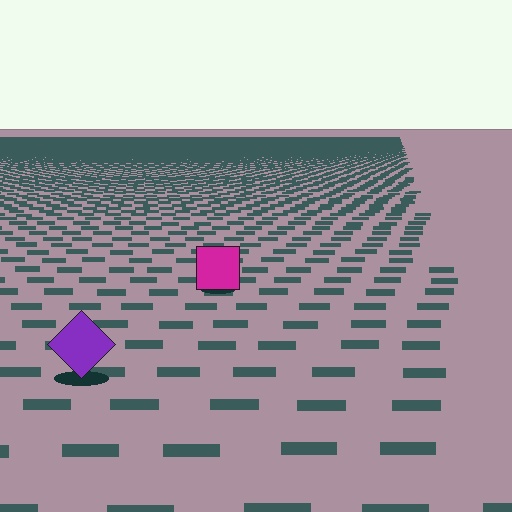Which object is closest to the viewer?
The purple diamond is closest. The texture marks near it are larger and more spread out.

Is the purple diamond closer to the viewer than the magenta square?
Yes. The purple diamond is closer — you can tell from the texture gradient: the ground texture is coarser near it.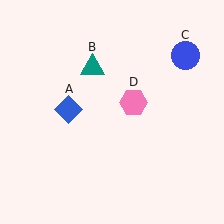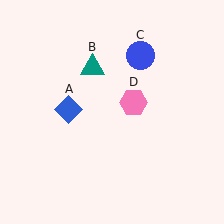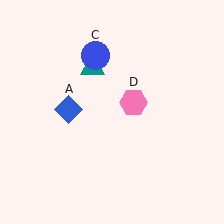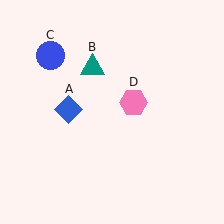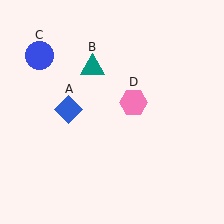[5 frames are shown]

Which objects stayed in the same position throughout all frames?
Blue diamond (object A) and teal triangle (object B) and pink hexagon (object D) remained stationary.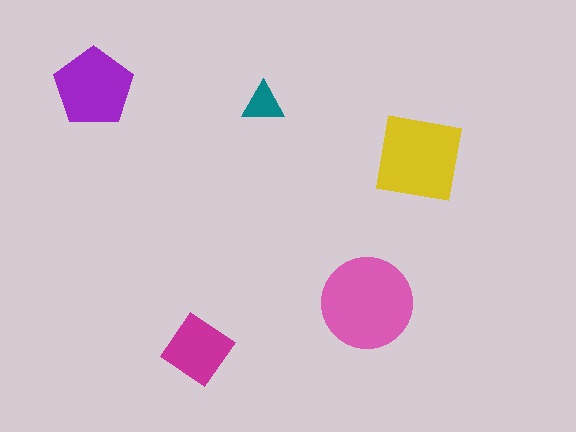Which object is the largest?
The pink circle.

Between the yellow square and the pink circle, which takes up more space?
The pink circle.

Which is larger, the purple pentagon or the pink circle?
The pink circle.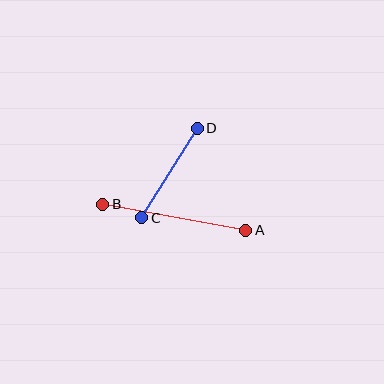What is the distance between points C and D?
The distance is approximately 105 pixels.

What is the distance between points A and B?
The distance is approximately 145 pixels.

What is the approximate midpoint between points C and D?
The midpoint is at approximately (170, 173) pixels.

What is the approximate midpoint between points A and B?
The midpoint is at approximately (174, 217) pixels.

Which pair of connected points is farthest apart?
Points A and B are farthest apart.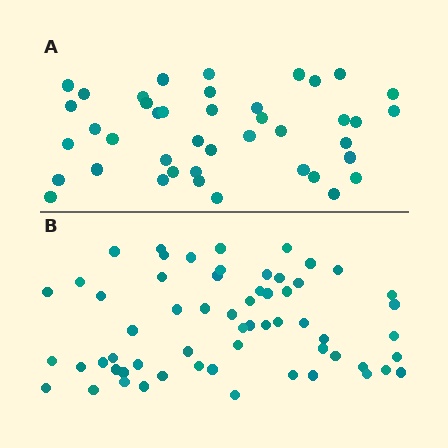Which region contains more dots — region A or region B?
Region B (the bottom region) has more dots.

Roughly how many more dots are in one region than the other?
Region B has approximately 20 more dots than region A.